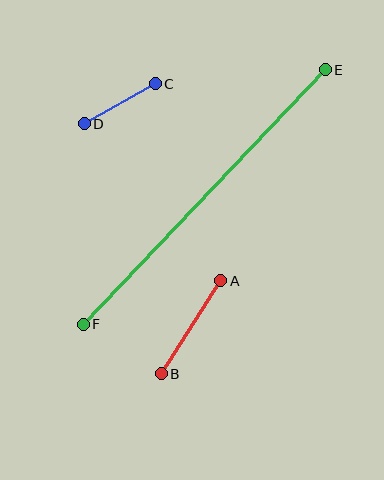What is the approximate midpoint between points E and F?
The midpoint is at approximately (204, 197) pixels.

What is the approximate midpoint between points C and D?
The midpoint is at approximately (120, 104) pixels.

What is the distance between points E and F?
The distance is approximately 351 pixels.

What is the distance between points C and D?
The distance is approximately 81 pixels.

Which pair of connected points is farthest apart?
Points E and F are farthest apart.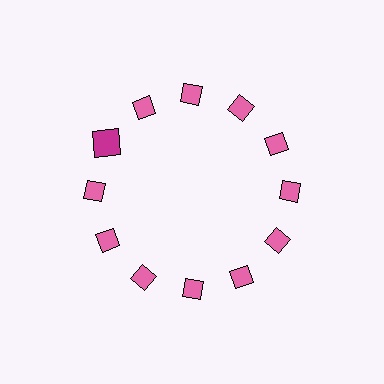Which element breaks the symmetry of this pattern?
The magenta square at roughly the 10 o'clock position breaks the symmetry. All other shapes are pink diamonds.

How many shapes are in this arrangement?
There are 12 shapes arranged in a ring pattern.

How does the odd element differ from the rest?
It differs in both color (magenta instead of pink) and shape (square instead of diamond).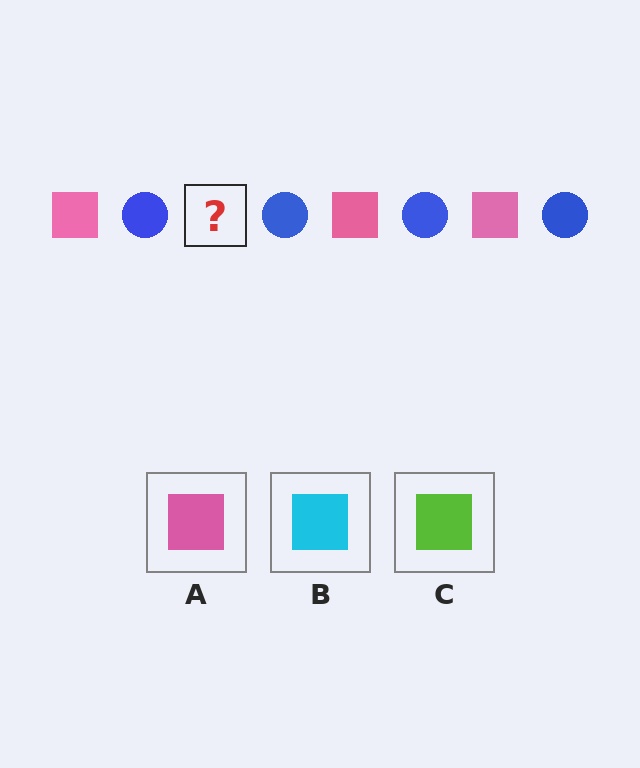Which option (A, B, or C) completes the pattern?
A.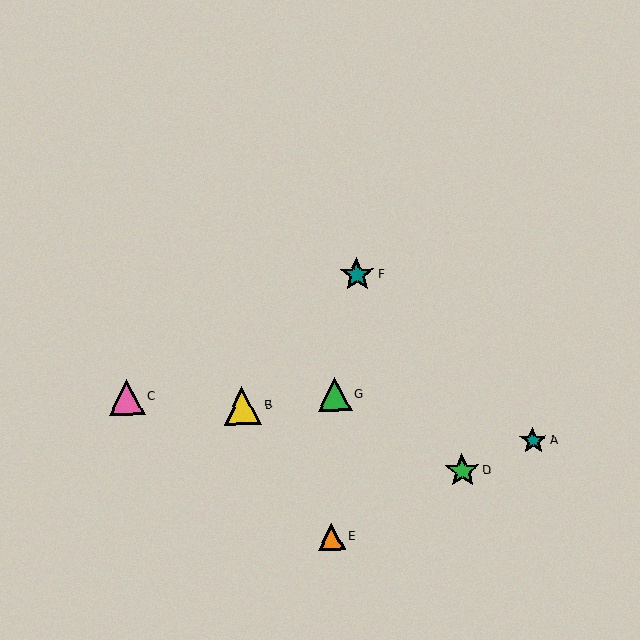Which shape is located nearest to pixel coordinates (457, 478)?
The green star (labeled D) at (462, 471) is nearest to that location.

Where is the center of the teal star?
The center of the teal star is at (357, 274).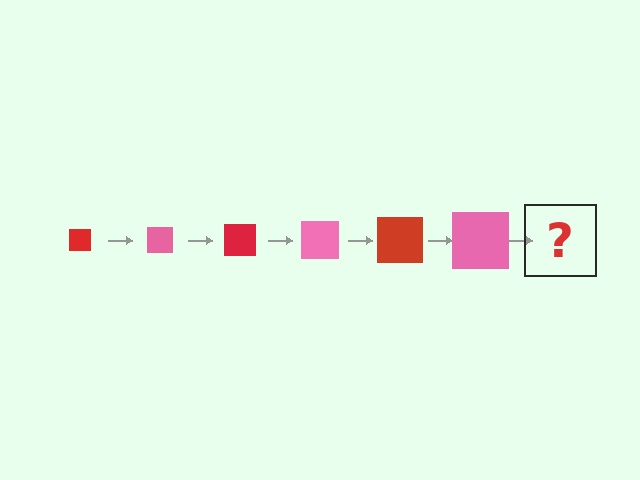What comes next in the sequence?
The next element should be a red square, larger than the previous one.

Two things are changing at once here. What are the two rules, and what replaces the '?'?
The two rules are that the square grows larger each step and the color cycles through red and pink. The '?' should be a red square, larger than the previous one.